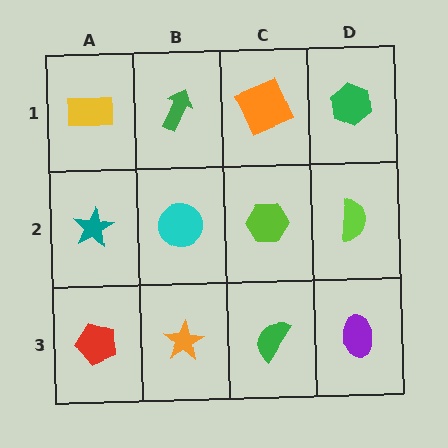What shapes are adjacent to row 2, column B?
A green arrow (row 1, column B), an orange star (row 3, column B), a teal star (row 2, column A), a lime hexagon (row 2, column C).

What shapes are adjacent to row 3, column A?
A teal star (row 2, column A), an orange star (row 3, column B).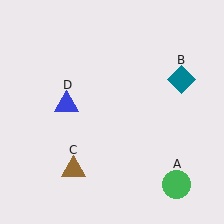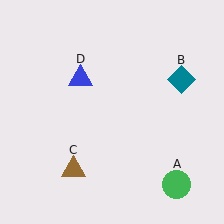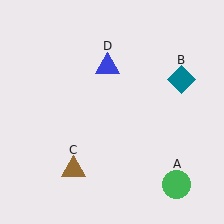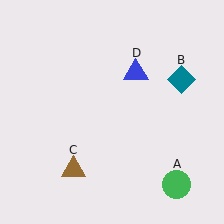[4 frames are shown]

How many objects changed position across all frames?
1 object changed position: blue triangle (object D).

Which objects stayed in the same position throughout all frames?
Green circle (object A) and teal diamond (object B) and brown triangle (object C) remained stationary.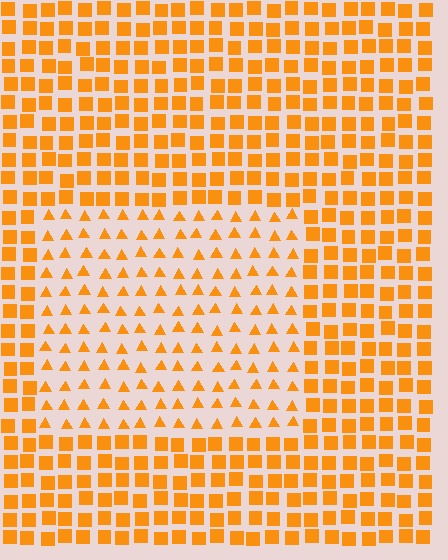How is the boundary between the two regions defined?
The boundary is defined by a change in element shape: triangles inside vs. squares outside. All elements share the same color and spacing.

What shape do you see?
I see a rectangle.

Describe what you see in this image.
The image is filled with small orange elements arranged in a uniform grid. A rectangle-shaped region contains triangles, while the surrounding area contains squares. The boundary is defined purely by the change in element shape.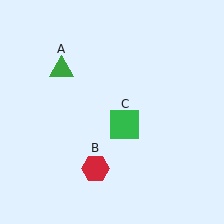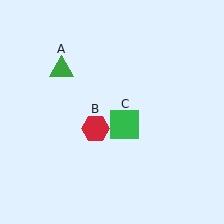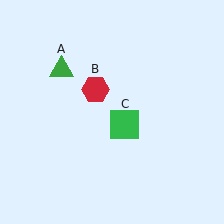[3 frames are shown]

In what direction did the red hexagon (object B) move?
The red hexagon (object B) moved up.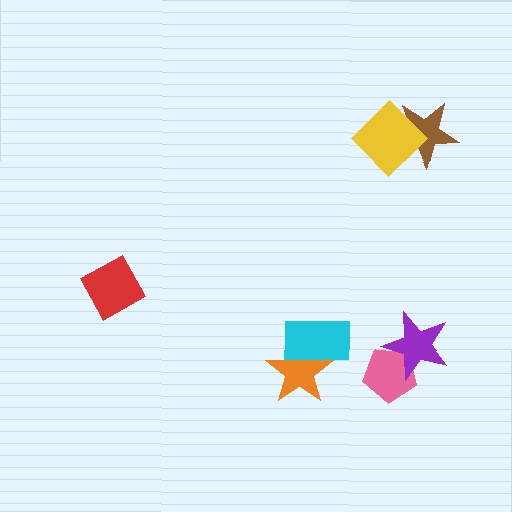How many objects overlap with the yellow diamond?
1 object overlaps with the yellow diamond.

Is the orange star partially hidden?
Yes, it is partially covered by another shape.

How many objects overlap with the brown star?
1 object overlaps with the brown star.